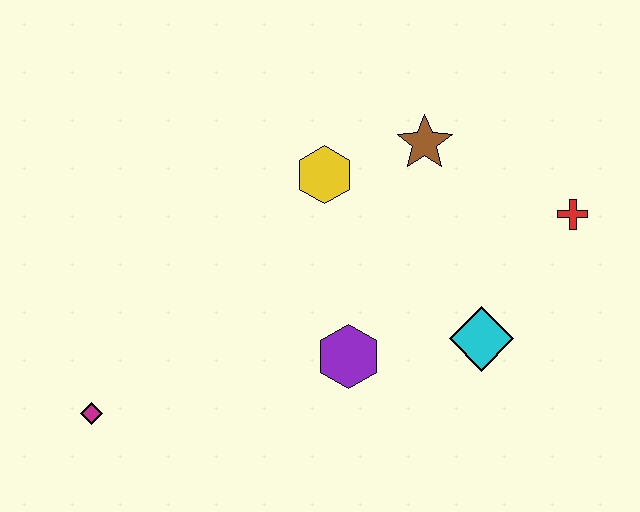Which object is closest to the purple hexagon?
The cyan diamond is closest to the purple hexagon.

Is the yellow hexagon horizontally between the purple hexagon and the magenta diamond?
Yes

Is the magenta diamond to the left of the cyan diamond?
Yes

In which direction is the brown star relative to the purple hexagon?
The brown star is above the purple hexagon.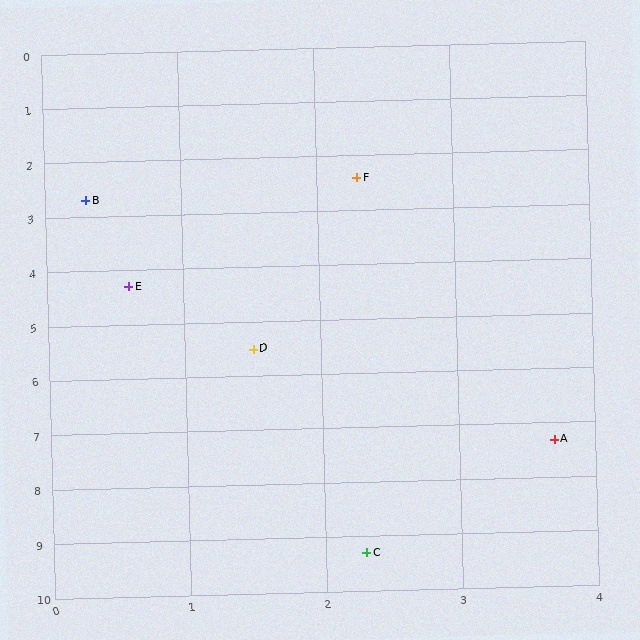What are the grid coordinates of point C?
Point C is at approximately (2.3, 9.3).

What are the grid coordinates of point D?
Point D is at approximately (1.5, 5.5).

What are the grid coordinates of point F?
Point F is at approximately (2.3, 2.4).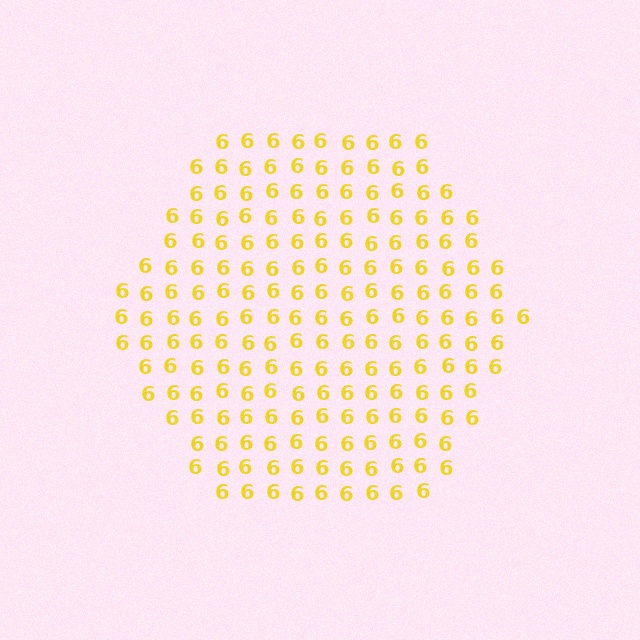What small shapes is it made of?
It is made of small digit 6's.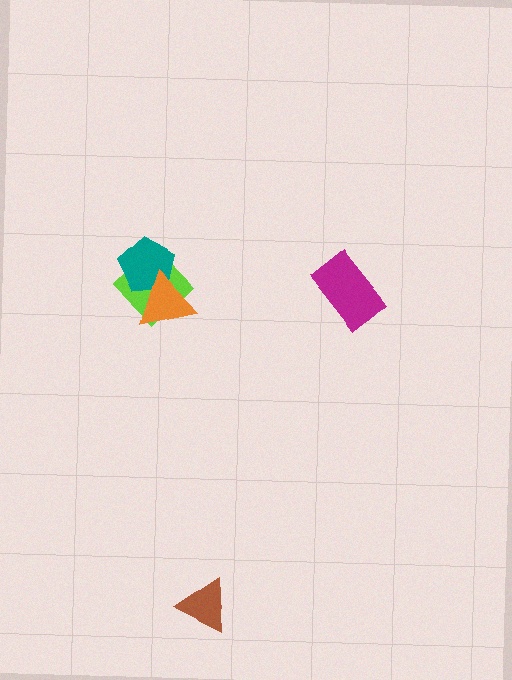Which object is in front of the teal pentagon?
The orange triangle is in front of the teal pentagon.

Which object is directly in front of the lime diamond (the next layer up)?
The teal pentagon is directly in front of the lime diamond.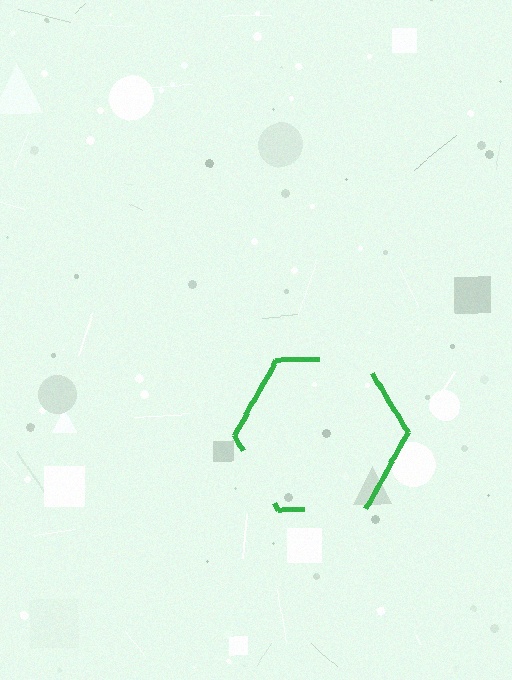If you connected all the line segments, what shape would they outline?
They would outline a hexagon.